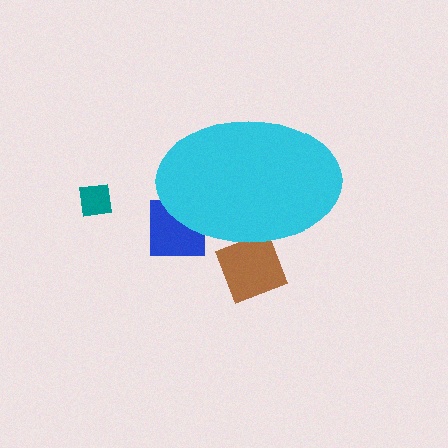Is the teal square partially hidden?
No, the teal square is fully visible.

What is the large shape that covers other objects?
A cyan ellipse.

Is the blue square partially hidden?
Yes, the blue square is partially hidden behind the cyan ellipse.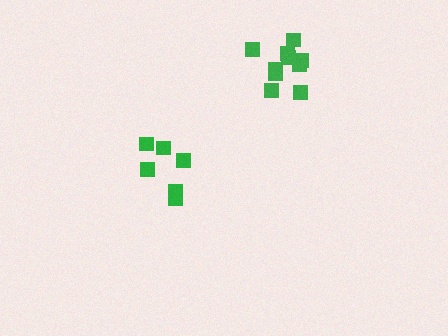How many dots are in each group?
Group 1: 6 dots, Group 2: 10 dots (16 total).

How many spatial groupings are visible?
There are 2 spatial groupings.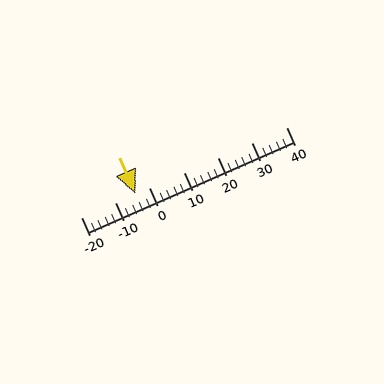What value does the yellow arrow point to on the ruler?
The yellow arrow points to approximately -4.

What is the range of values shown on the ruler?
The ruler shows values from -20 to 40.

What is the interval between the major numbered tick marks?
The major tick marks are spaced 10 units apart.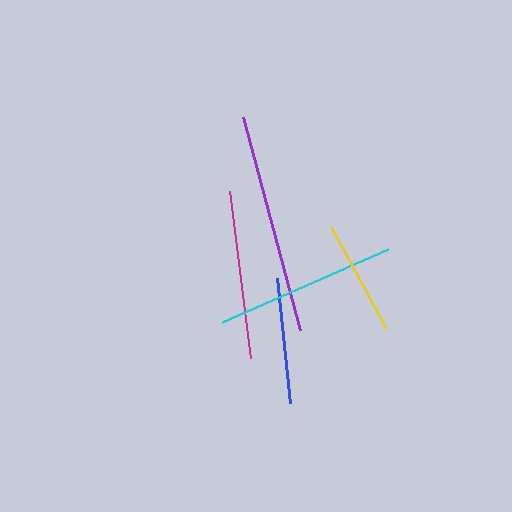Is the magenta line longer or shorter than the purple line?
The purple line is longer than the magenta line.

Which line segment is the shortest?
The yellow line is the shortest at approximately 115 pixels.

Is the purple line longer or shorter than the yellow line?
The purple line is longer than the yellow line.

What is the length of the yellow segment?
The yellow segment is approximately 115 pixels long.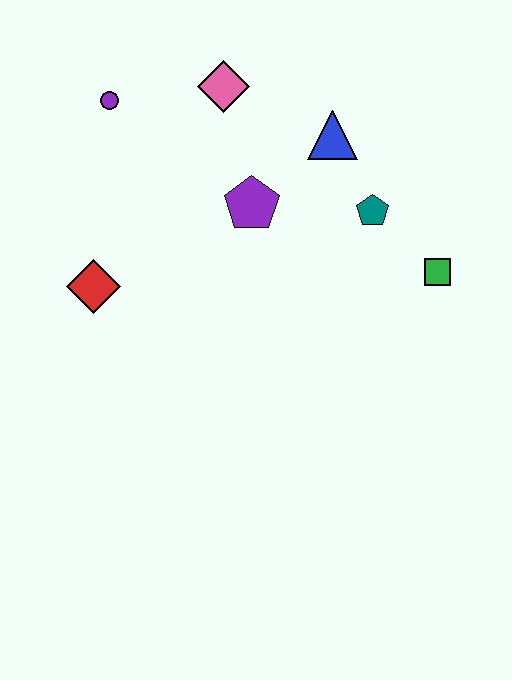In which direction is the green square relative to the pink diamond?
The green square is to the right of the pink diamond.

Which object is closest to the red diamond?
The purple pentagon is closest to the red diamond.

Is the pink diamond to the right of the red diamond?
Yes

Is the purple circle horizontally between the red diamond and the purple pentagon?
Yes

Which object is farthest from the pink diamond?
The green square is farthest from the pink diamond.